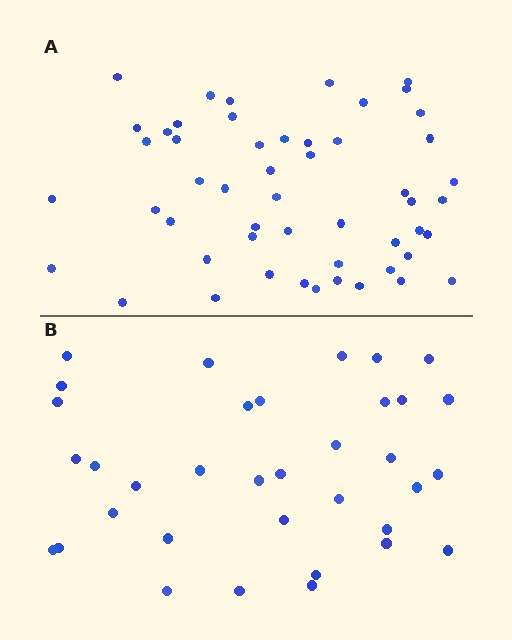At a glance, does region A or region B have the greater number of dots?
Region A (the top region) has more dots.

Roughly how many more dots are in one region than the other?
Region A has approximately 15 more dots than region B.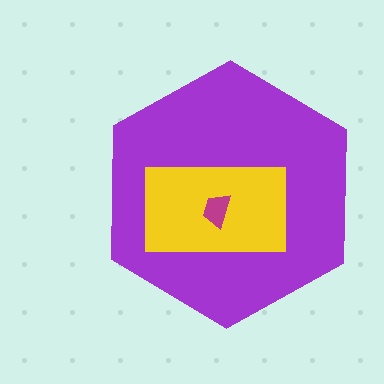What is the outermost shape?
The purple hexagon.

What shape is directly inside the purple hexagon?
The yellow rectangle.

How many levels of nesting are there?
3.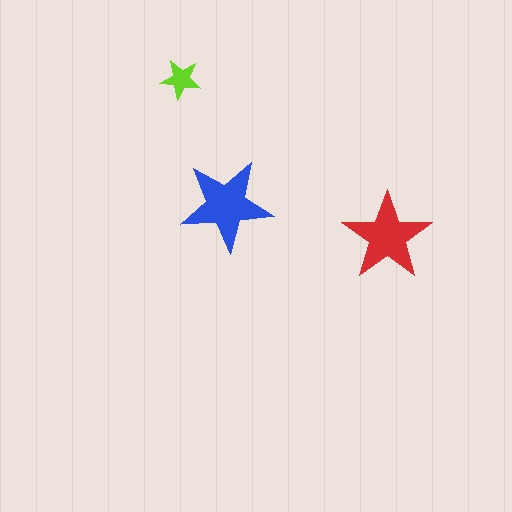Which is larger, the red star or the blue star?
The blue one.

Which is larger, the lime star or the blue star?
The blue one.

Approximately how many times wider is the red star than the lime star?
About 2 times wider.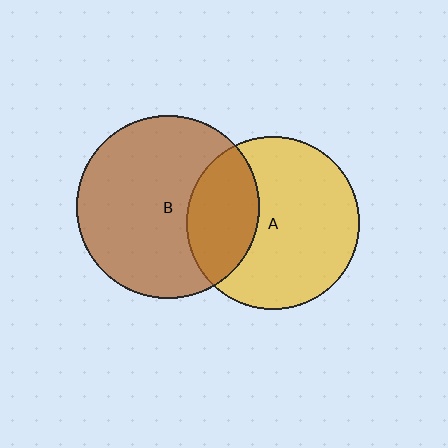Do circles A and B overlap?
Yes.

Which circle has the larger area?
Circle B (brown).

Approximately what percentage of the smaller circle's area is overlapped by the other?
Approximately 30%.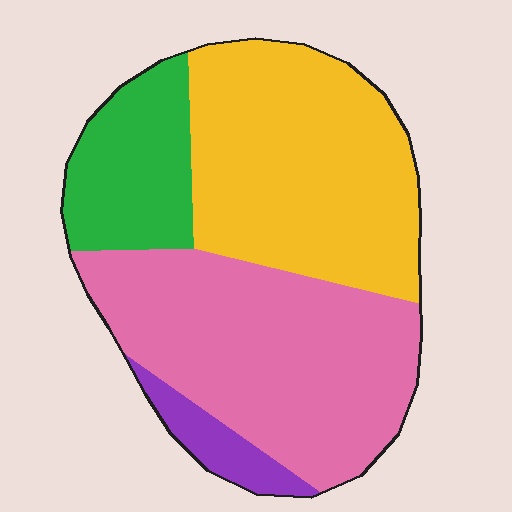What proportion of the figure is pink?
Pink covers roughly 40% of the figure.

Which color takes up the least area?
Purple, at roughly 5%.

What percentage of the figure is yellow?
Yellow takes up between a quarter and a half of the figure.